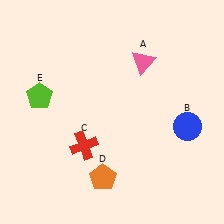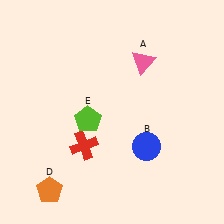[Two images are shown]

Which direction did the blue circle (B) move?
The blue circle (B) moved left.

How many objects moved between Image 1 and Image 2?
3 objects moved between the two images.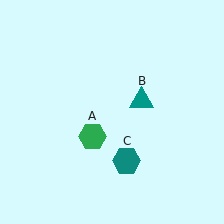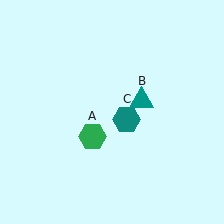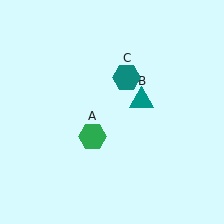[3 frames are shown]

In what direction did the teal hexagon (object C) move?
The teal hexagon (object C) moved up.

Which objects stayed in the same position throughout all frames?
Green hexagon (object A) and teal triangle (object B) remained stationary.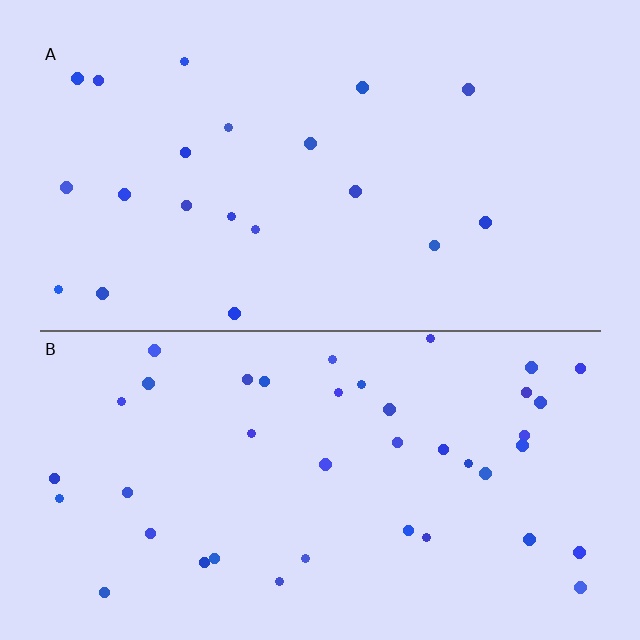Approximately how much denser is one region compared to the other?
Approximately 2.0× — region B over region A.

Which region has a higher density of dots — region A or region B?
B (the bottom).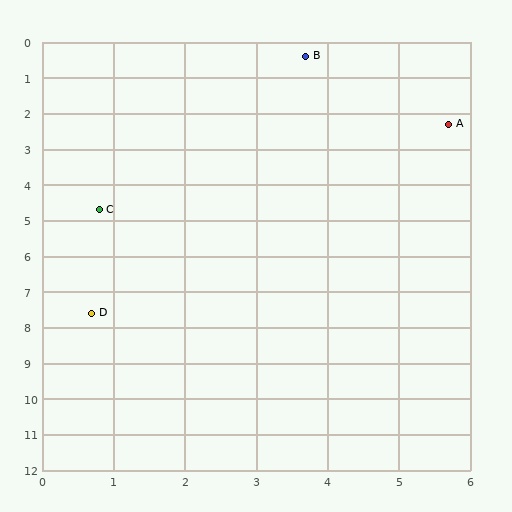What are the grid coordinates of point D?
Point D is at approximately (0.7, 7.6).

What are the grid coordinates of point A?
Point A is at approximately (5.7, 2.3).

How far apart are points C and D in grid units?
Points C and D are about 2.9 grid units apart.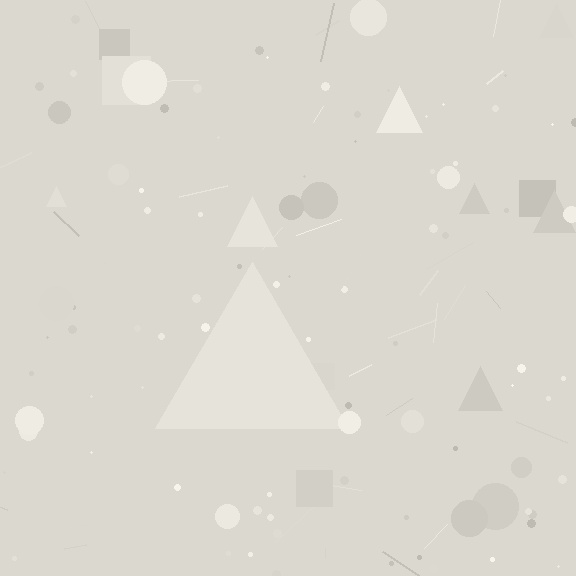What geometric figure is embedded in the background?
A triangle is embedded in the background.